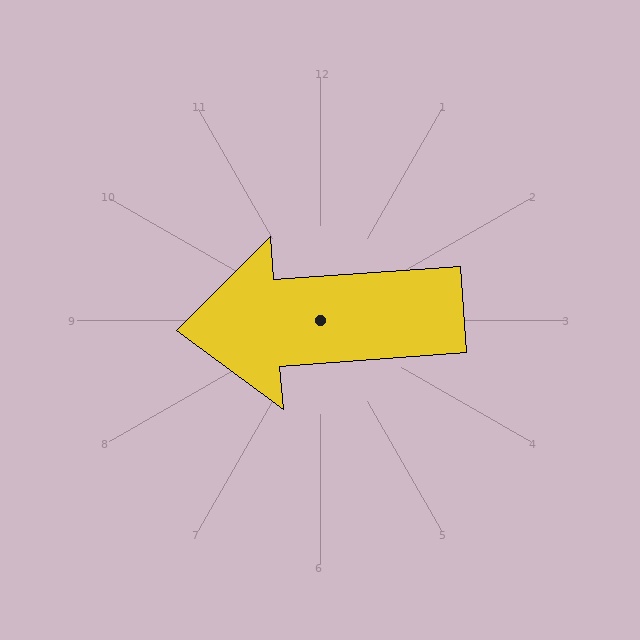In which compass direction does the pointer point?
West.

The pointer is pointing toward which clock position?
Roughly 9 o'clock.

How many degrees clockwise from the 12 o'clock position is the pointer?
Approximately 266 degrees.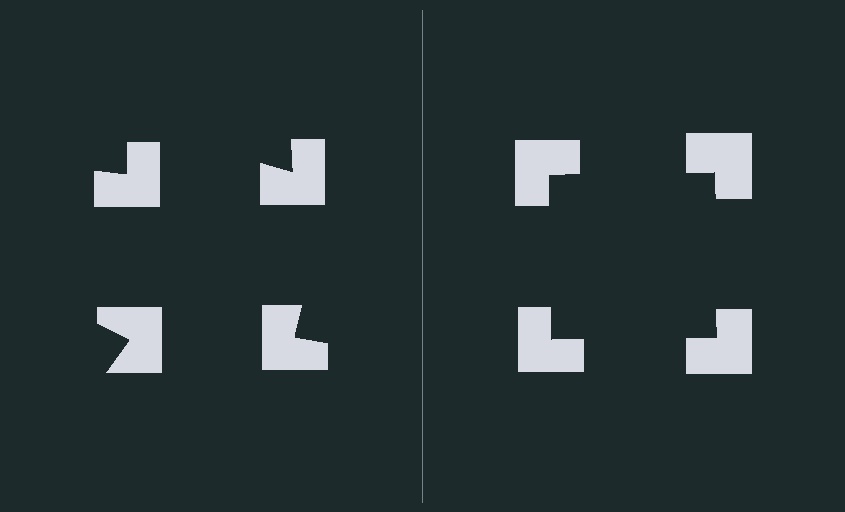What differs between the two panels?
The notched squares are positioned identically on both sides; only the wedge orientations differ. On the right they align to a square; on the left they are misaligned.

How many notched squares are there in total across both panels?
8 — 4 on each side.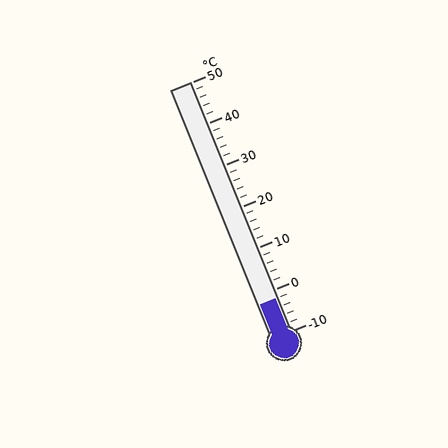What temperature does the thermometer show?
The thermometer shows approximately -2°C.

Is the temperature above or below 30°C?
The temperature is below 30°C.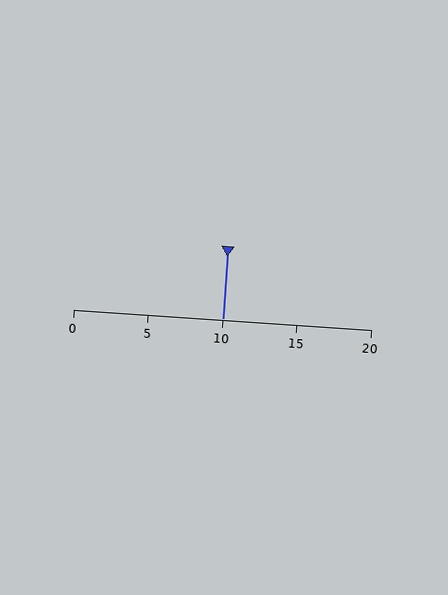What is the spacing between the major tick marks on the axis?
The major ticks are spaced 5 apart.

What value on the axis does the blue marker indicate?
The marker indicates approximately 10.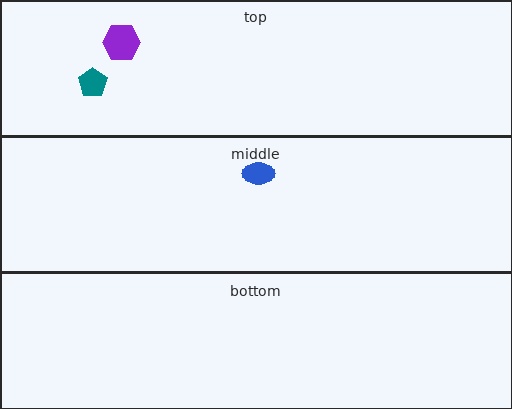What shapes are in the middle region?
The blue ellipse.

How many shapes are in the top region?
2.